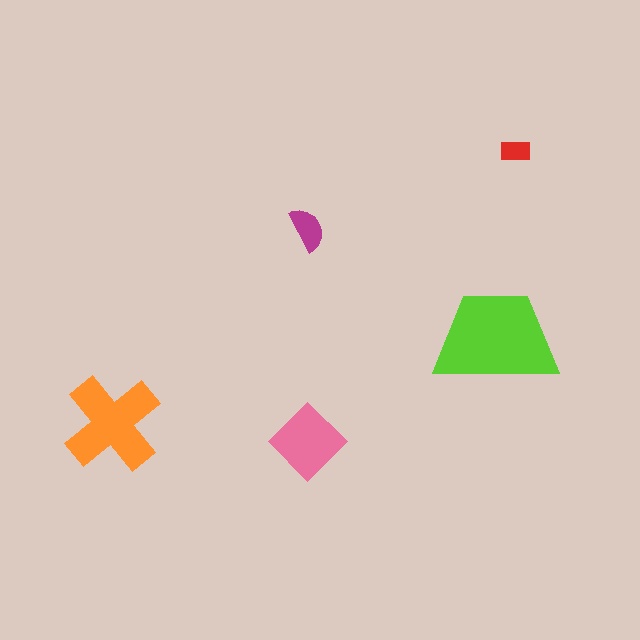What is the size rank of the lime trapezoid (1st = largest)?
1st.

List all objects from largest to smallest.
The lime trapezoid, the orange cross, the pink diamond, the magenta semicircle, the red rectangle.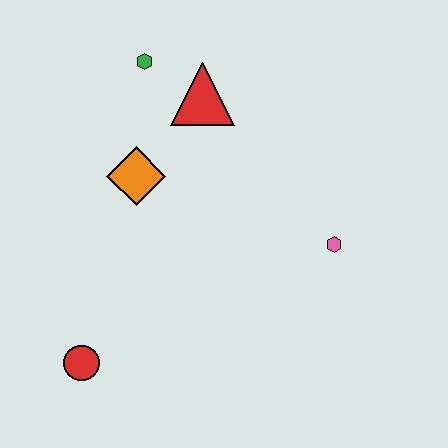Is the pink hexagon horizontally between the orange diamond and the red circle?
No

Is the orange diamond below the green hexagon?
Yes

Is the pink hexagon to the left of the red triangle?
No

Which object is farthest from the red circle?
The green hexagon is farthest from the red circle.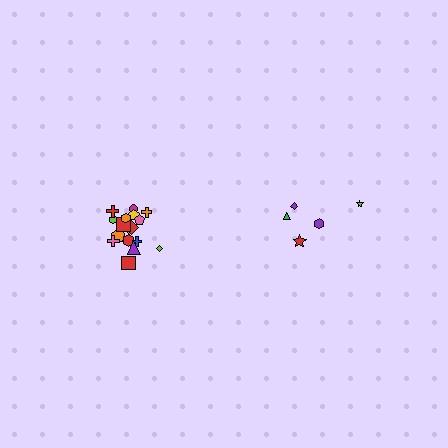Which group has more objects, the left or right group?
The left group.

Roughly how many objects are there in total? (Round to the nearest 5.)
Roughly 25 objects in total.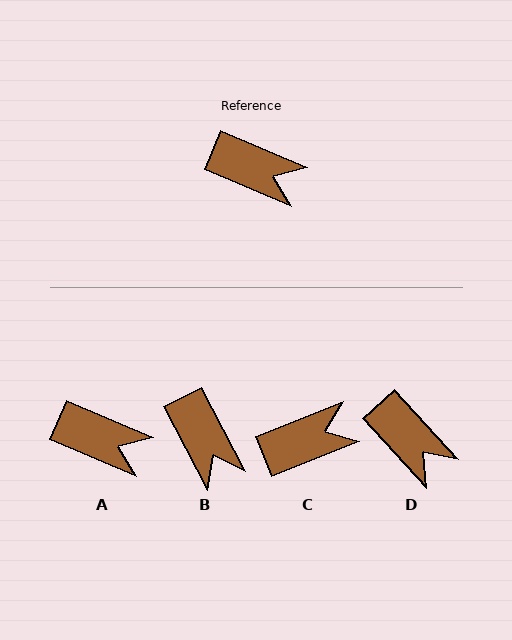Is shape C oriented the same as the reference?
No, it is off by about 45 degrees.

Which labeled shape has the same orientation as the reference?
A.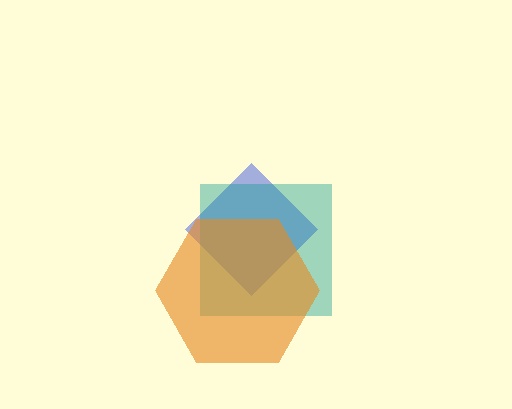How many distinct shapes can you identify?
There are 3 distinct shapes: a blue diamond, a teal square, an orange hexagon.